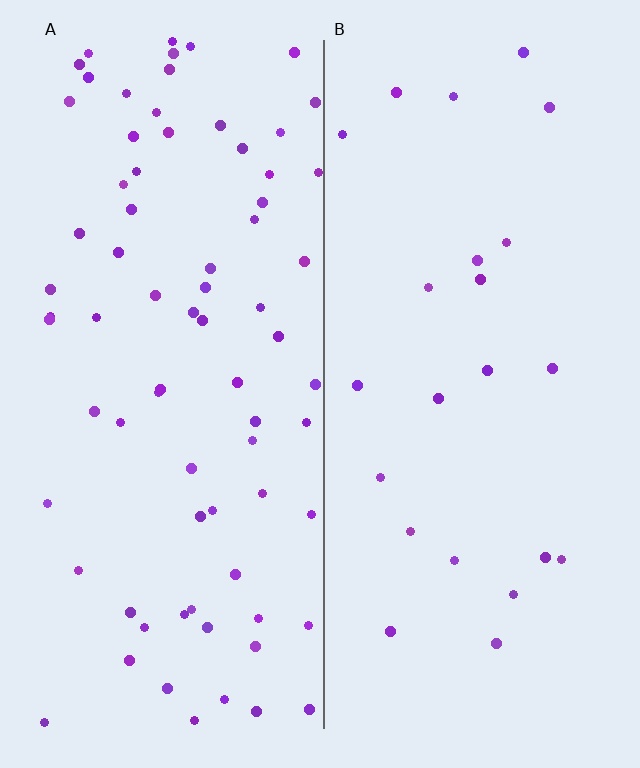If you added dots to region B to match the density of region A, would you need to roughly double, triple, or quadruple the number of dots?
Approximately triple.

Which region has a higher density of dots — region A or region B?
A (the left).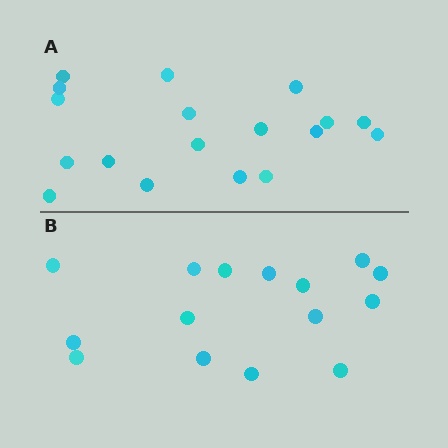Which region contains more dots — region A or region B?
Region A (the top region) has more dots.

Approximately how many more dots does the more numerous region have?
Region A has just a few more — roughly 2 or 3 more dots than region B.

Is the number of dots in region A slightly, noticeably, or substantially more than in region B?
Region A has only slightly more — the two regions are fairly close. The ratio is roughly 1.2 to 1.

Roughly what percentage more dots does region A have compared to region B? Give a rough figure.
About 20% more.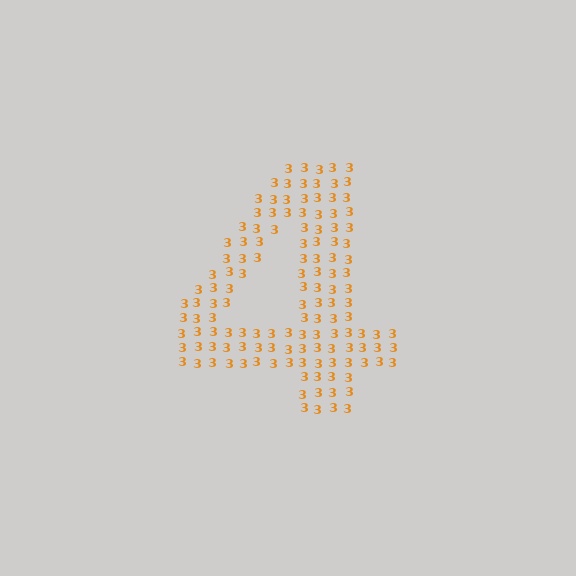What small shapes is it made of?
It is made of small digit 3's.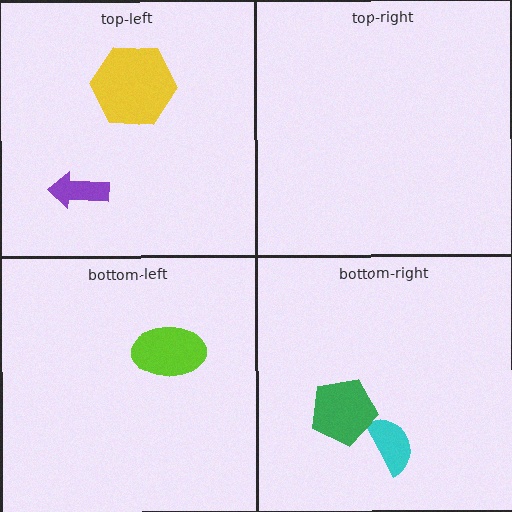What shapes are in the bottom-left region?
The lime ellipse.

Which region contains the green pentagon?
The bottom-right region.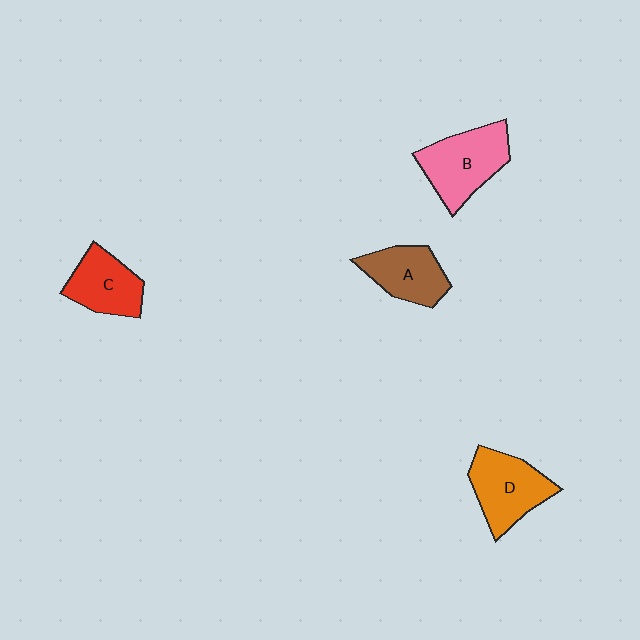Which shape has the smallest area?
Shape A (brown).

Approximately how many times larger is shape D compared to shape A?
Approximately 1.2 times.